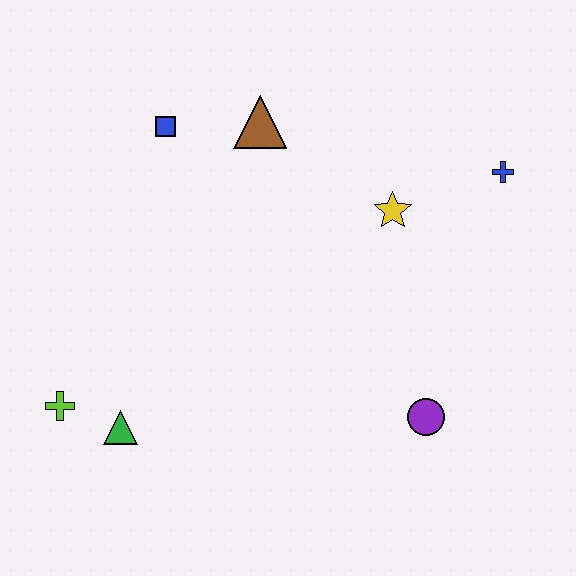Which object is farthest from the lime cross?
The blue cross is farthest from the lime cross.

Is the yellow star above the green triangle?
Yes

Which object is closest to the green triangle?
The lime cross is closest to the green triangle.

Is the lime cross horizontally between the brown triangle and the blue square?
No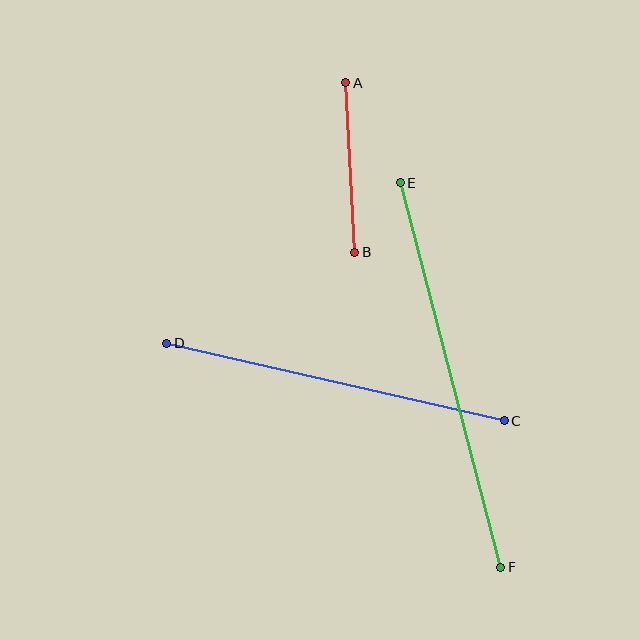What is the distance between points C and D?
The distance is approximately 347 pixels.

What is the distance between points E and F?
The distance is approximately 397 pixels.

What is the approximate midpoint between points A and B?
The midpoint is at approximately (350, 167) pixels.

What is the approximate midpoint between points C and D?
The midpoint is at approximately (336, 382) pixels.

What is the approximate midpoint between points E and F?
The midpoint is at approximately (450, 375) pixels.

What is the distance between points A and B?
The distance is approximately 169 pixels.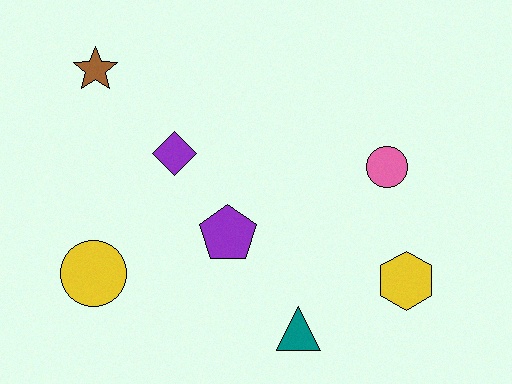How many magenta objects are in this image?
There are no magenta objects.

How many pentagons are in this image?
There is 1 pentagon.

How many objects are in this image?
There are 7 objects.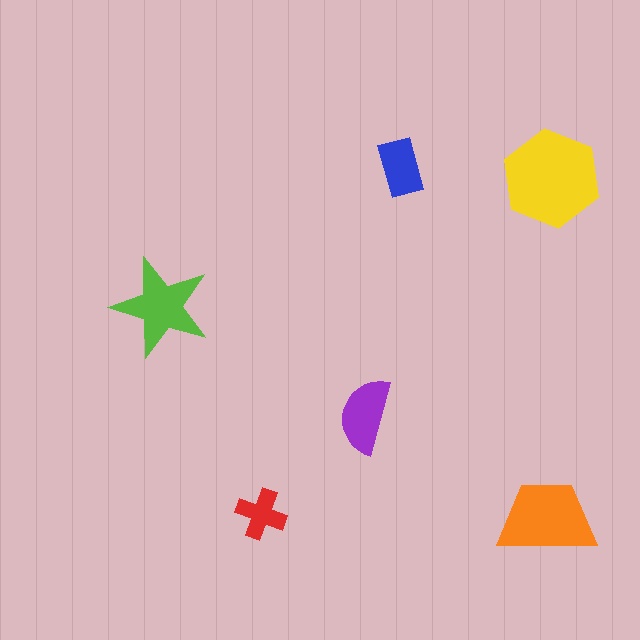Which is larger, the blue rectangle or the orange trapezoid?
The orange trapezoid.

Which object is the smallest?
The red cross.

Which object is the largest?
The yellow hexagon.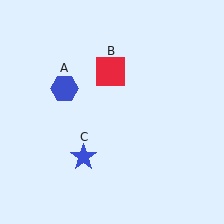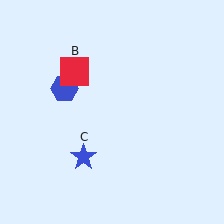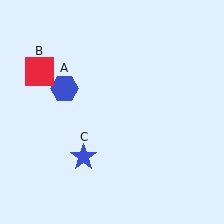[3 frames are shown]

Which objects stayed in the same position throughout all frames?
Blue hexagon (object A) and blue star (object C) remained stationary.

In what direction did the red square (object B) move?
The red square (object B) moved left.